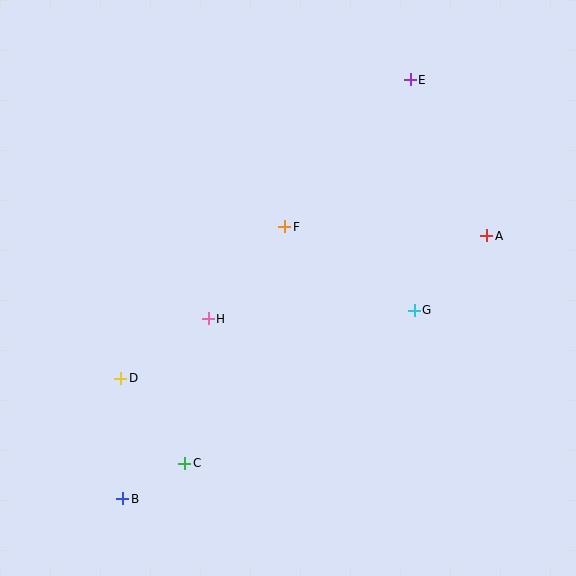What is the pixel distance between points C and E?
The distance between C and E is 445 pixels.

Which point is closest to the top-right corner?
Point E is closest to the top-right corner.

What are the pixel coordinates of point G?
Point G is at (414, 310).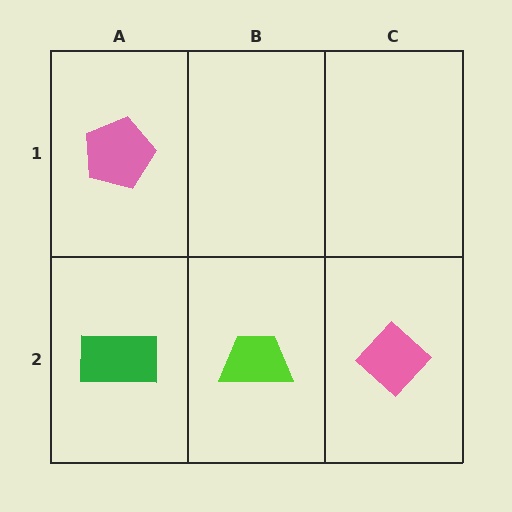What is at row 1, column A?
A pink pentagon.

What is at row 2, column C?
A pink diamond.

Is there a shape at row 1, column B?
No, that cell is empty.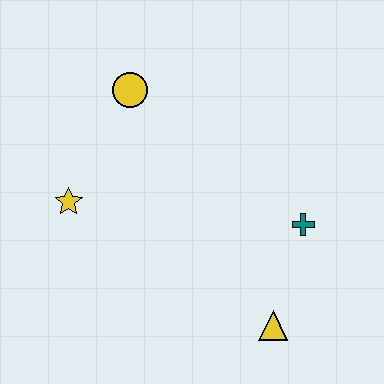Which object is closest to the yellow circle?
The yellow star is closest to the yellow circle.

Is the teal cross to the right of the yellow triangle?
Yes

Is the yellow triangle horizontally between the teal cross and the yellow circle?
Yes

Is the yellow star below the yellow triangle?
No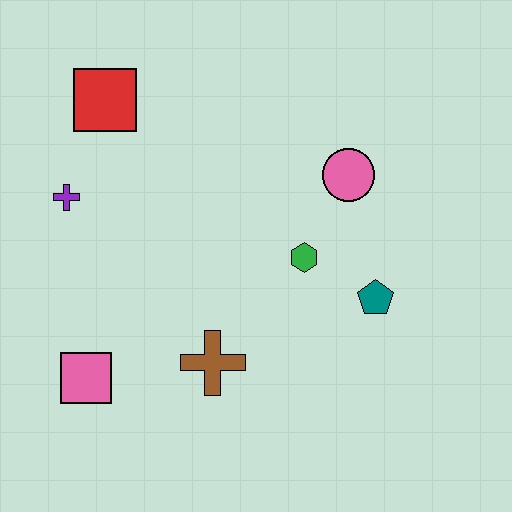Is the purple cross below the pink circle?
Yes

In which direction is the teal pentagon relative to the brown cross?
The teal pentagon is to the right of the brown cross.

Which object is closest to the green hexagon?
The teal pentagon is closest to the green hexagon.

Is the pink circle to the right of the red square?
Yes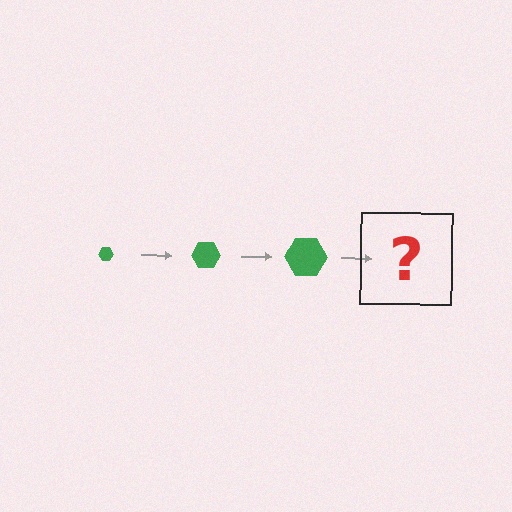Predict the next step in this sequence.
The next step is a green hexagon, larger than the previous one.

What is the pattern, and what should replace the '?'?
The pattern is that the hexagon gets progressively larger each step. The '?' should be a green hexagon, larger than the previous one.